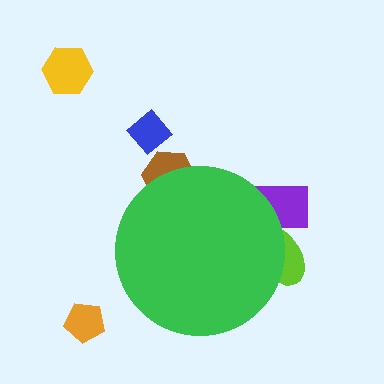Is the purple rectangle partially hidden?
Yes, the purple rectangle is partially hidden behind the green circle.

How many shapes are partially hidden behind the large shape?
3 shapes are partially hidden.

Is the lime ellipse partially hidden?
Yes, the lime ellipse is partially hidden behind the green circle.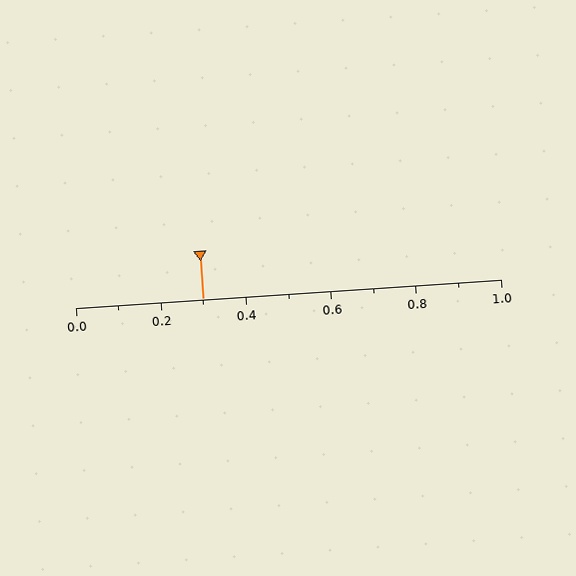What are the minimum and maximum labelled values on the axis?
The axis runs from 0.0 to 1.0.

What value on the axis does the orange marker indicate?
The marker indicates approximately 0.3.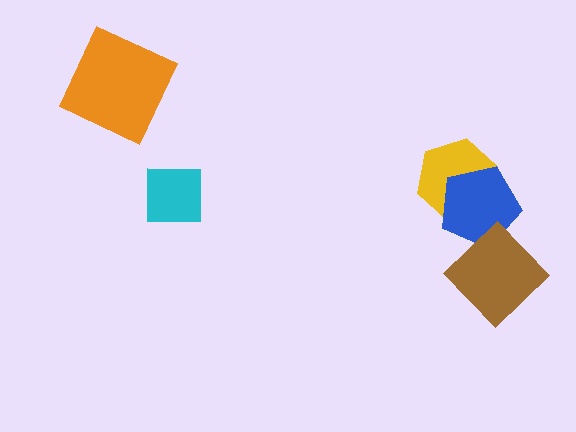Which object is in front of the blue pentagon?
The brown diamond is in front of the blue pentagon.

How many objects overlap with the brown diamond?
1 object overlaps with the brown diamond.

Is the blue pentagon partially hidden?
Yes, it is partially covered by another shape.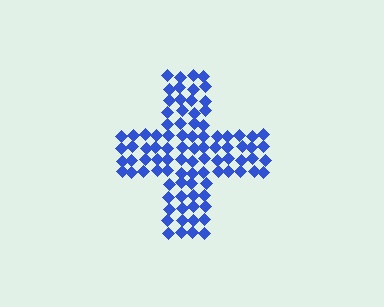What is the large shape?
The large shape is a cross.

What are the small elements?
The small elements are diamonds.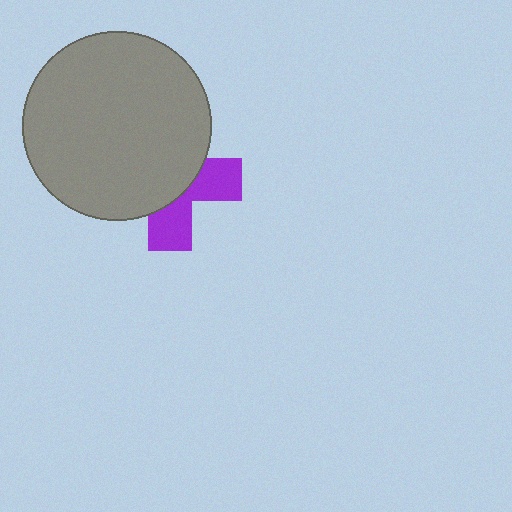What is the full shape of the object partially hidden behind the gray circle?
The partially hidden object is a purple cross.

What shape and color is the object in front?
The object in front is a gray circle.